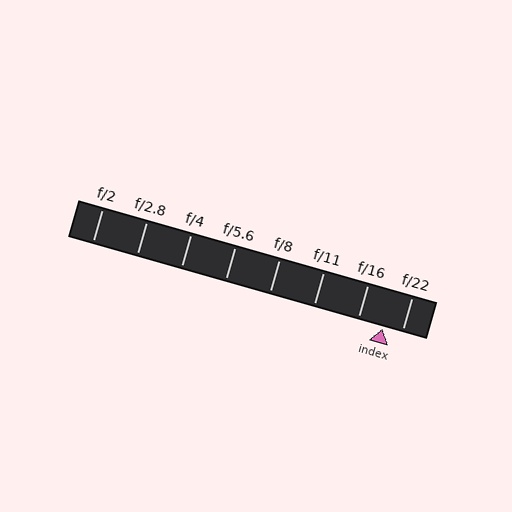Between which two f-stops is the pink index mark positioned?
The index mark is between f/16 and f/22.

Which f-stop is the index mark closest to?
The index mark is closest to f/22.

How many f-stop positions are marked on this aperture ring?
There are 8 f-stop positions marked.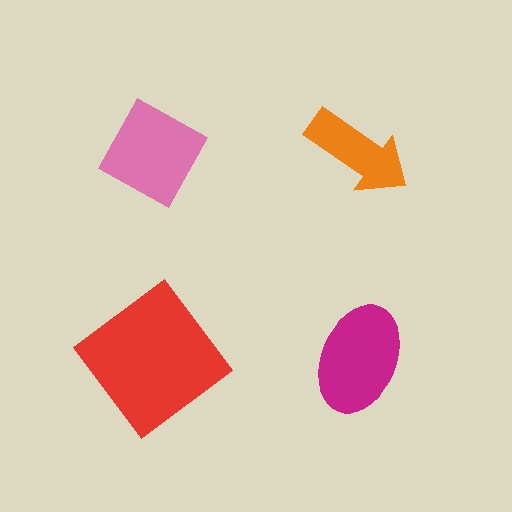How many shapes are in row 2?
2 shapes.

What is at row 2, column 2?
A magenta ellipse.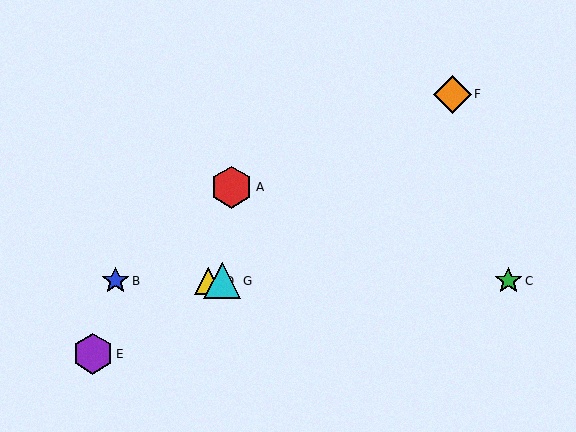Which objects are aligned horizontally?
Objects B, C, D, G are aligned horizontally.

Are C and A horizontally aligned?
No, C is at y≈281 and A is at y≈187.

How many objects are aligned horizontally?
4 objects (B, C, D, G) are aligned horizontally.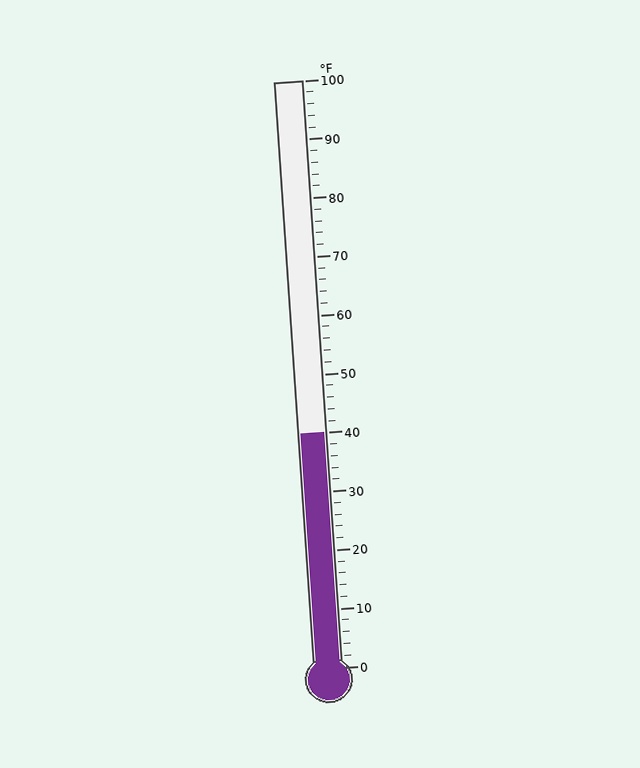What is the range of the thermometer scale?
The thermometer scale ranges from 0°F to 100°F.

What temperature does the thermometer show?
The thermometer shows approximately 40°F.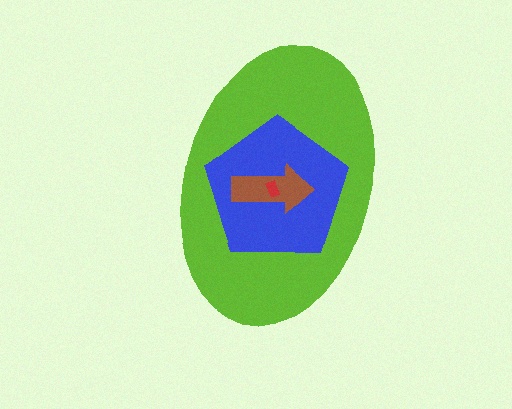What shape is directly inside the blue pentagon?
The brown arrow.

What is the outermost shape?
The lime ellipse.